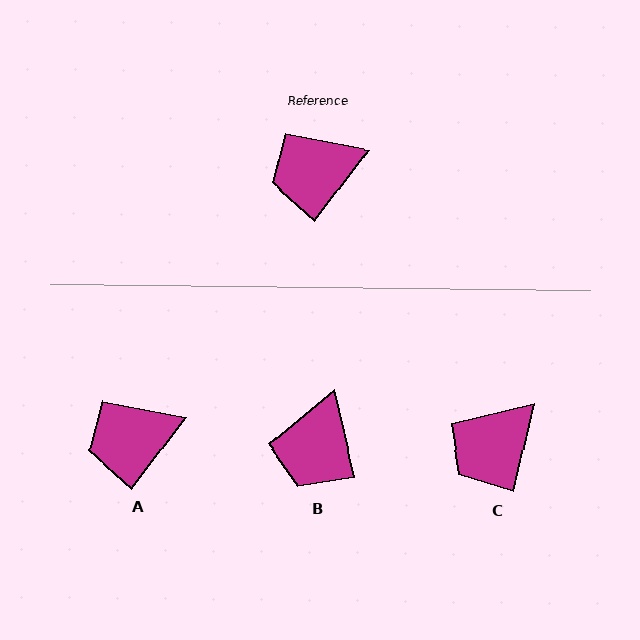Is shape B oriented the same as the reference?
No, it is off by about 50 degrees.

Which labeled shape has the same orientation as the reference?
A.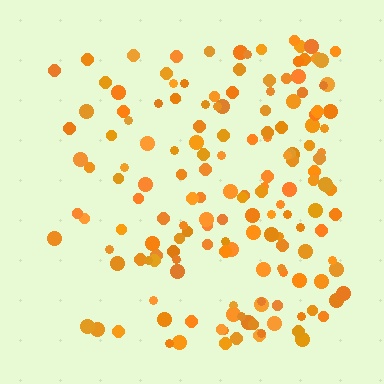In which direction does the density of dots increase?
From left to right, with the right side densest.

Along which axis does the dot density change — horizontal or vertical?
Horizontal.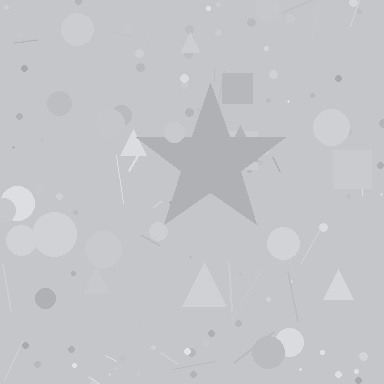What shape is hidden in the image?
A star is hidden in the image.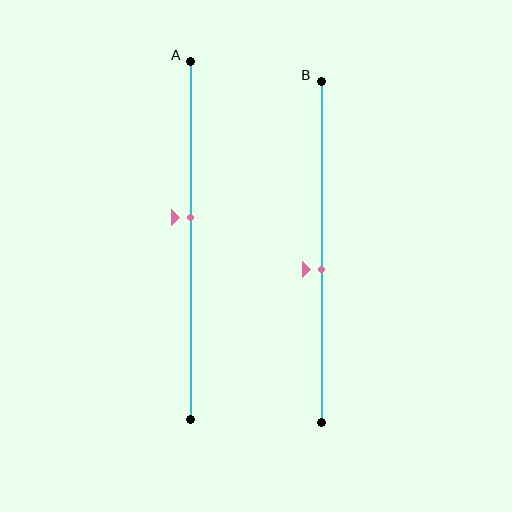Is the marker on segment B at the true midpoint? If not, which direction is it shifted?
No, the marker on segment B is shifted downward by about 5% of the segment length.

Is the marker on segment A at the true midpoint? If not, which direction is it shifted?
No, the marker on segment A is shifted upward by about 7% of the segment length.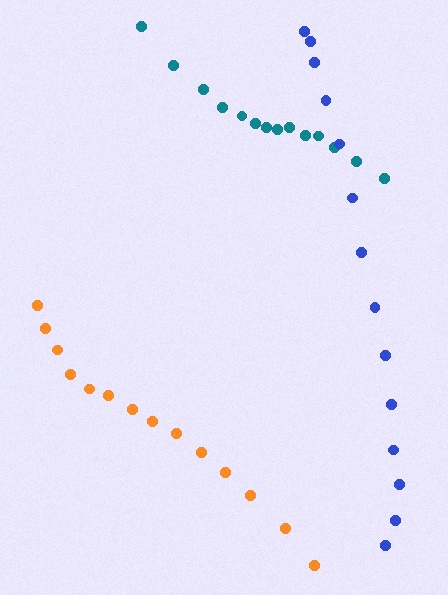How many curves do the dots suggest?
There are 3 distinct paths.